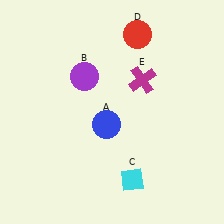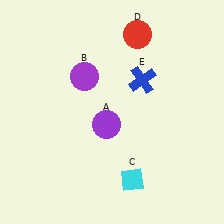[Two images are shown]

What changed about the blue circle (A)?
In Image 1, A is blue. In Image 2, it changed to purple.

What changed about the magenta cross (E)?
In Image 1, E is magenta. In Image 2, it changed to blue.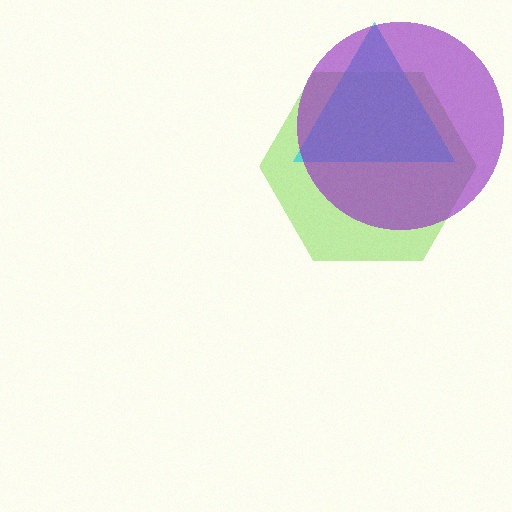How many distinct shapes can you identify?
There are 3 distinct shapes: a lime hexagon, a cyan triangle, a purple circle.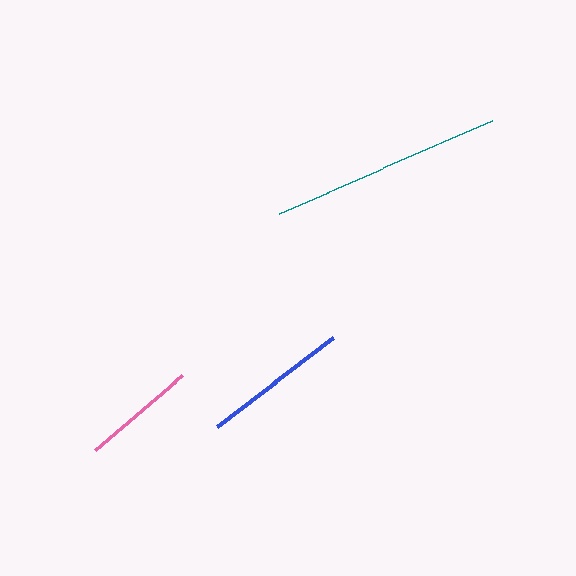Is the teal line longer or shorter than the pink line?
The teal line is longer than the pink line.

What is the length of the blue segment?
The blue segment is approximately 146 pixels long.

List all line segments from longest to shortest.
From longest to shortest: teal, blue, pink.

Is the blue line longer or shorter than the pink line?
The blue line is longer than the pink line.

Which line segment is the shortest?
The pink line is the shortest at approximately 116 pixels.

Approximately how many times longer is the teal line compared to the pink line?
The teal line is approximately 2.0 times the length of the pink line.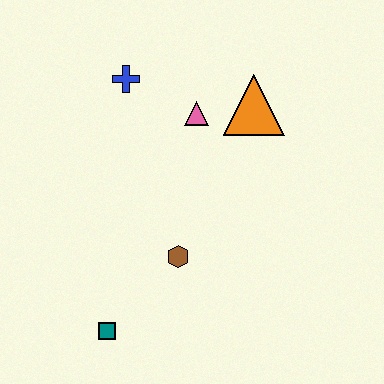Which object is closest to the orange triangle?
The pink triangle is closest to the orange triangle.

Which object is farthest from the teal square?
The orange triangle is farthest from the teal square.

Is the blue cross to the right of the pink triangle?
No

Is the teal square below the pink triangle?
Yes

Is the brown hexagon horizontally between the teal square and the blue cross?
No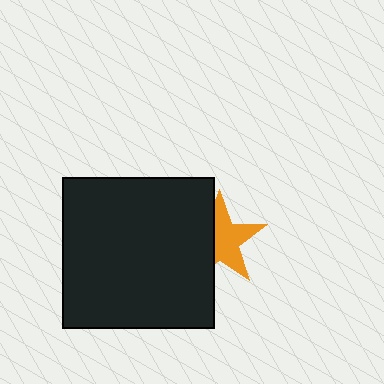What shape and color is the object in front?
The object in front is a black square.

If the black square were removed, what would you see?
You would see the complete orange star.